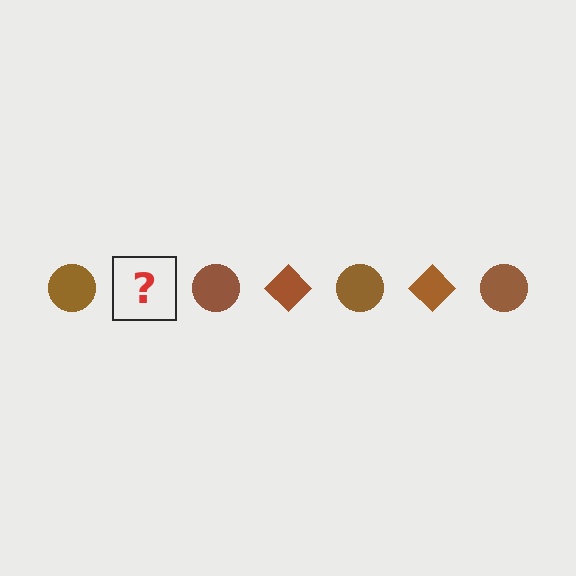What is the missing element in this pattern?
The missing element is a brown diamond.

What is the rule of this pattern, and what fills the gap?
The rule is that the pattern cycles through circle, diamond shapes in brown. The gap should be filled with a brown diamond.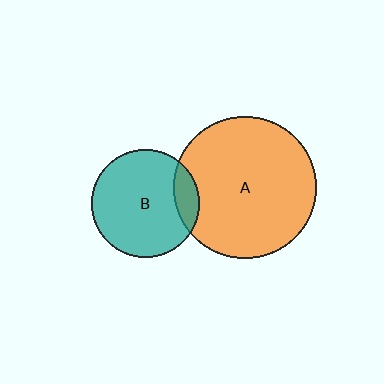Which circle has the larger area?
Circle A (orange).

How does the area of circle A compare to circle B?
Approximately 1.7 times.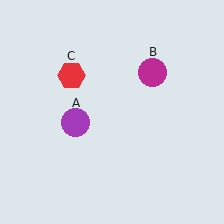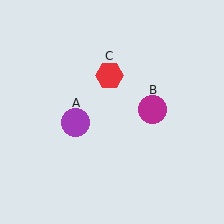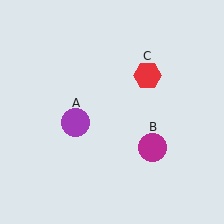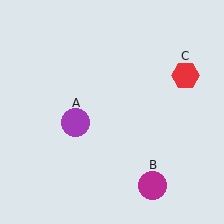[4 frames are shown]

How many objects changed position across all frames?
2 objects changed position: magenta circle (object B), red hexagon (object C).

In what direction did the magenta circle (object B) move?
The magenta circle (object B) moved down.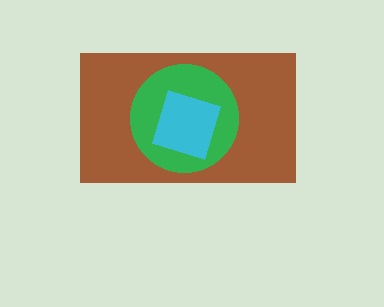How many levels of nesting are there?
3.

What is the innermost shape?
The cyan square.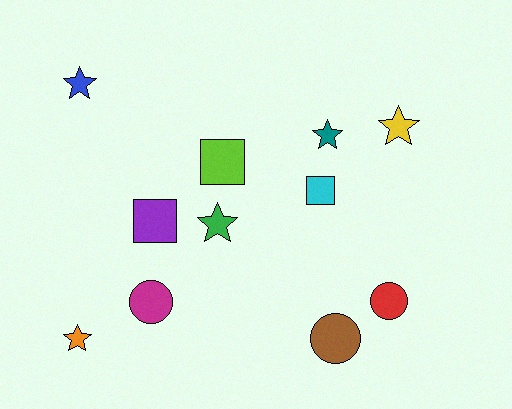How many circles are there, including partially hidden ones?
There are 3 circles.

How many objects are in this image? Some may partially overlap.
There are 11 objects.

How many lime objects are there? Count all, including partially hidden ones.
There is 1 lime object.